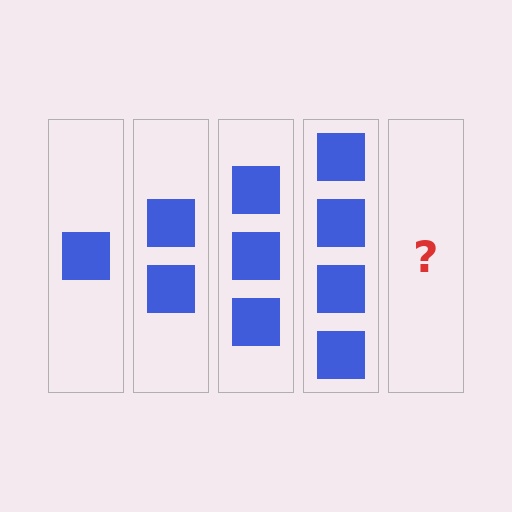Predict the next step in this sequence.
The next step is 5 squares.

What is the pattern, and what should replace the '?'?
The pattern is that each step adds one more square. The '?' should be 5 squares.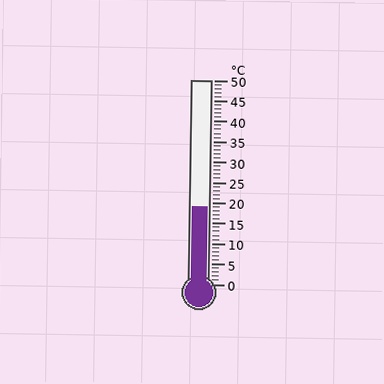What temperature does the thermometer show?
The thermometer shows approximately 19°C.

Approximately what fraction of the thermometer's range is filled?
The thermometer is filled to approximately 40% of its range.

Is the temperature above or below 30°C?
The temperature is below 30°C.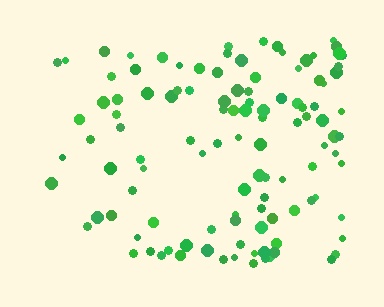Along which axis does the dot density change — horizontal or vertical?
Horizontal.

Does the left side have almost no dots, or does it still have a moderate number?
Still a moderate number, just noticeably fewer than the right.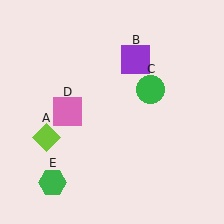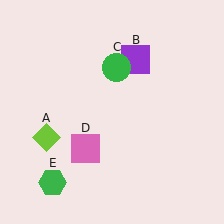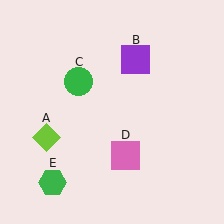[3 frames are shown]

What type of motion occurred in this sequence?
The green circle (object C), pink square (object D) rotated counterclockwise around the center of the scene.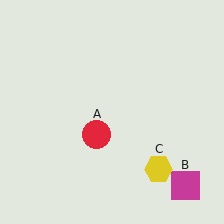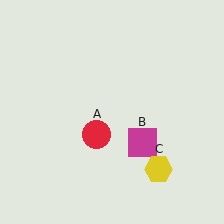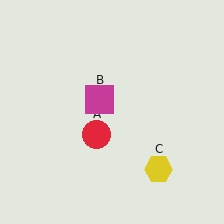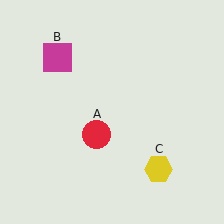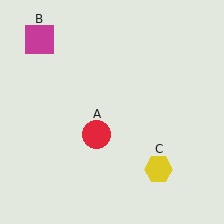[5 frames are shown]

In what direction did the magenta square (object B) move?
The magenta square (object B) moved up and to the left.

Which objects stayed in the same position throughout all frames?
Red circle (object A) and yellow hexagon (object C) remained stationary.